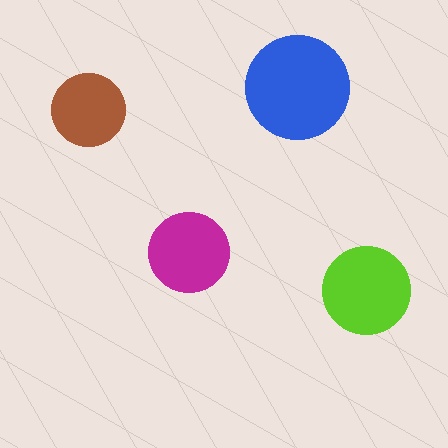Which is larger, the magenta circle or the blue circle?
The blue one.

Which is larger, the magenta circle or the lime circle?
The lime one.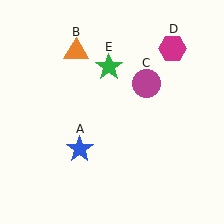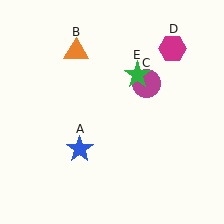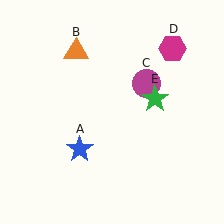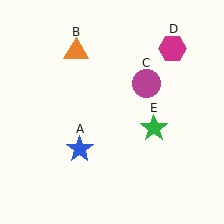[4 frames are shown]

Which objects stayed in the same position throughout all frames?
Blue star (object A) and orange triangle (object B) and magenta circle (object C) and magenta hexagon (object D) remained stationary.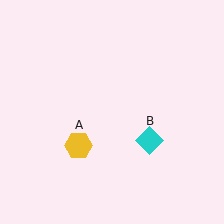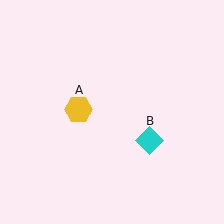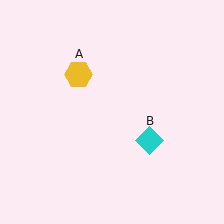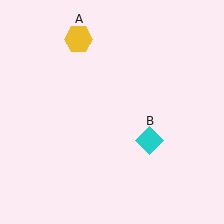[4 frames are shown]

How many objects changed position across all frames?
1 object changed position: yellow hexagon (object A).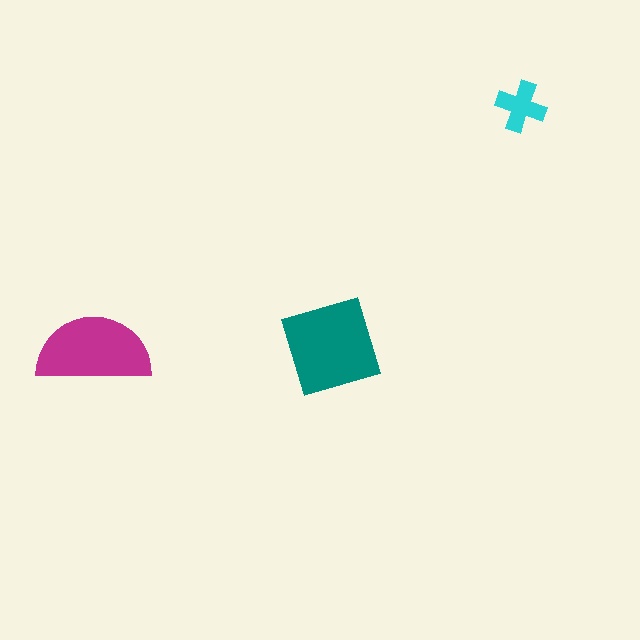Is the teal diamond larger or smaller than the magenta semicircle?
Larger.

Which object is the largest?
The teal diamond.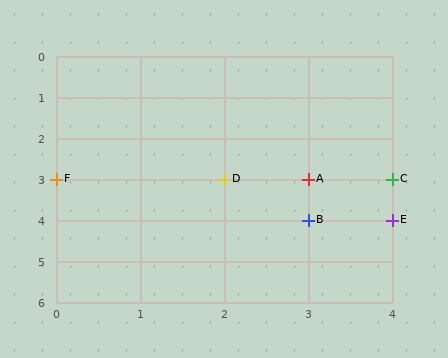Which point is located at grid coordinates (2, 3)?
Point D is at (2, 3).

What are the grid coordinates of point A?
Point A is at grid coordinates (3, 3).